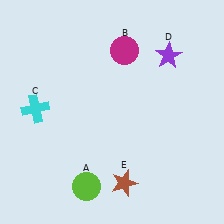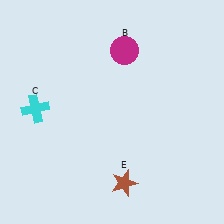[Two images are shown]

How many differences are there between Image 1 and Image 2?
There are 2 differences between the two images.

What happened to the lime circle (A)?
The lime circle (A) was removed in Image 2. It was in the bottom-left area of Image 1.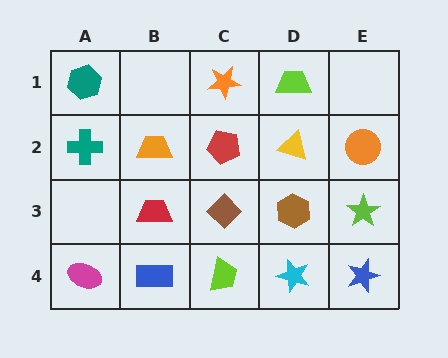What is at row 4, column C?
A lime trapezoid.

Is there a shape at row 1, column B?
No, that cell is empty.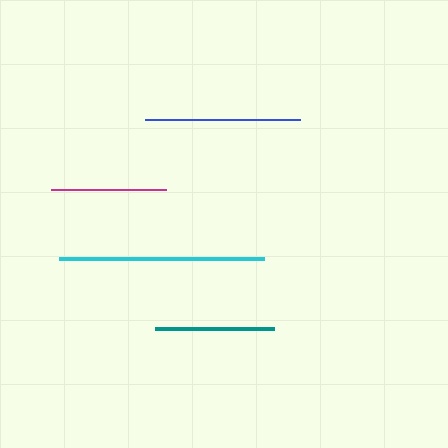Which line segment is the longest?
The cyan line is the longest at approximately 205 pixels.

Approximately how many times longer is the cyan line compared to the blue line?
The cyan line is approximately 1.3 times the length of the blue line.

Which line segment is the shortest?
The magenta line is the shortest at approximately 116 pixels.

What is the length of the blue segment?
The blue segment is approximately 155 pixels long.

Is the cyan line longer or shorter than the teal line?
The cyan line is longer than the teal line.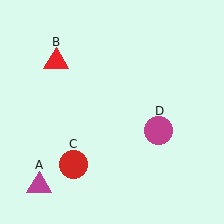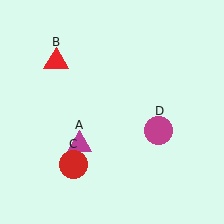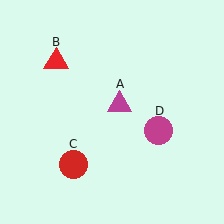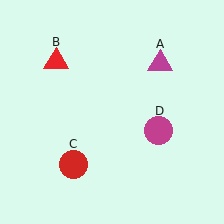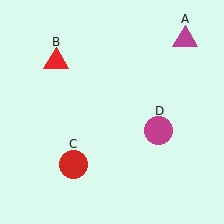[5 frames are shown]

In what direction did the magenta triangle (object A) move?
The magenta triangle (object A) moved up and to the right.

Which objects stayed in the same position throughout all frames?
Red triangle (object B) and red circle (object C) and magenta circle (object D) remained stationary.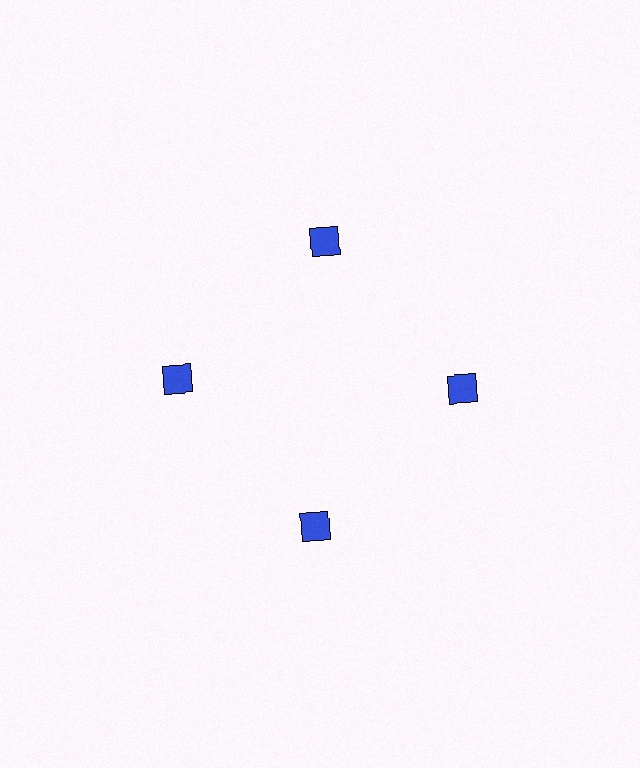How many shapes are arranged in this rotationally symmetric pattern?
There are 4 shapes, arranged in 4 groups of 1.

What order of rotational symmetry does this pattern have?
This pattern has 4-fold rotational symmetry.